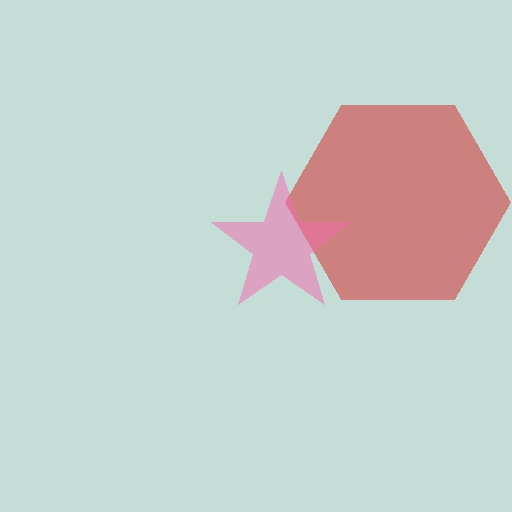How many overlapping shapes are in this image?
There are 2 overlapping shapes in the image.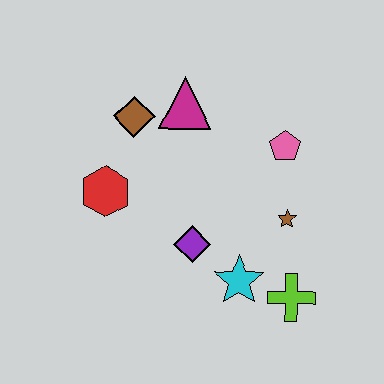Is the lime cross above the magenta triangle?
No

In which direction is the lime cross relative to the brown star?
The lime cross is below the brown star.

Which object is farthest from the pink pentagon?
The red hexagon is farthest from the pink pentagon.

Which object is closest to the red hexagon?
The brown diamond is closest to the red hexagon.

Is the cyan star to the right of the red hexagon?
Yes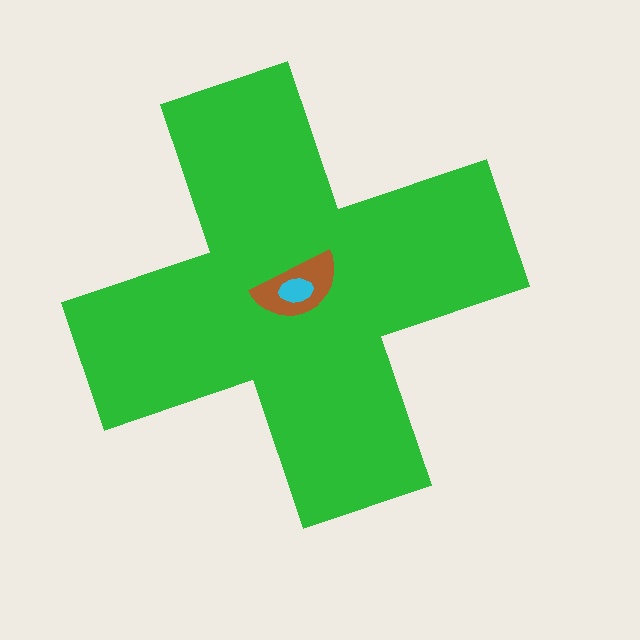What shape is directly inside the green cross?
The brown semicircle.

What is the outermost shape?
The green cross.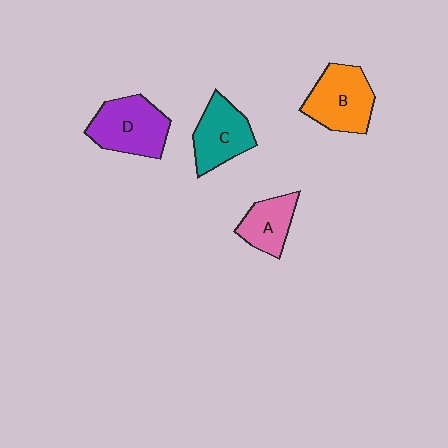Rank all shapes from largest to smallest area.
From largest to smallest: D (purple), B (orange), C (teal), A (pink).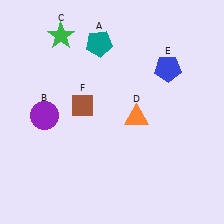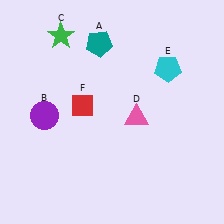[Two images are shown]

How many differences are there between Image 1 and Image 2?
There are 3 differences between the two images.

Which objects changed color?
D changed from orange to pink. E changed from blue to cyan. F changed from brown to red.